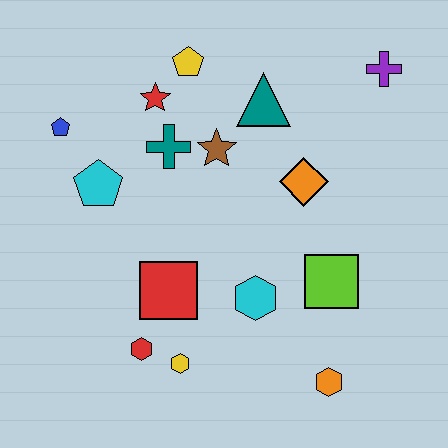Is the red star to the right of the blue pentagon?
Yes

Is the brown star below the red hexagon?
No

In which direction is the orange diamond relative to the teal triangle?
The orange diamond is below the teal triangle.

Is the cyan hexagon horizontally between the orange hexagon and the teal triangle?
No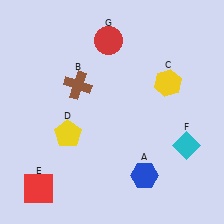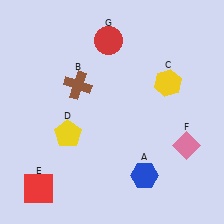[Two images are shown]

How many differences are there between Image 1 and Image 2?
There is 1 difference between the two images.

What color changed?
The diamond (F) changed from cyan in Image 1 to pink in Image 2.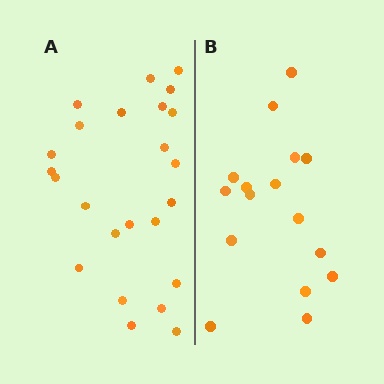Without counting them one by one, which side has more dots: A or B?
Region A (the left region) has more dots.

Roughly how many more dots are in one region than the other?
Region A has roughly 8 or so more dots than region B.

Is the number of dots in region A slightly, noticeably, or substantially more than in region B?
Region A has substantially more. The ratio is roughly 1.5 to 1.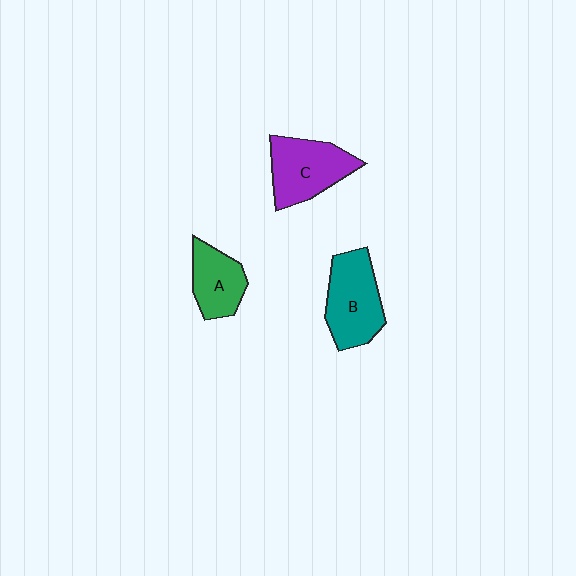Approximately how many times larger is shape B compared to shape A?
Approximately 1.4 times.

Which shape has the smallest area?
Shape A (green).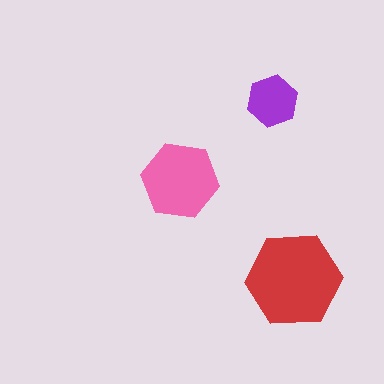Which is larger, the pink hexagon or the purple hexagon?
The pink one.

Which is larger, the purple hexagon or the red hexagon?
The red one.